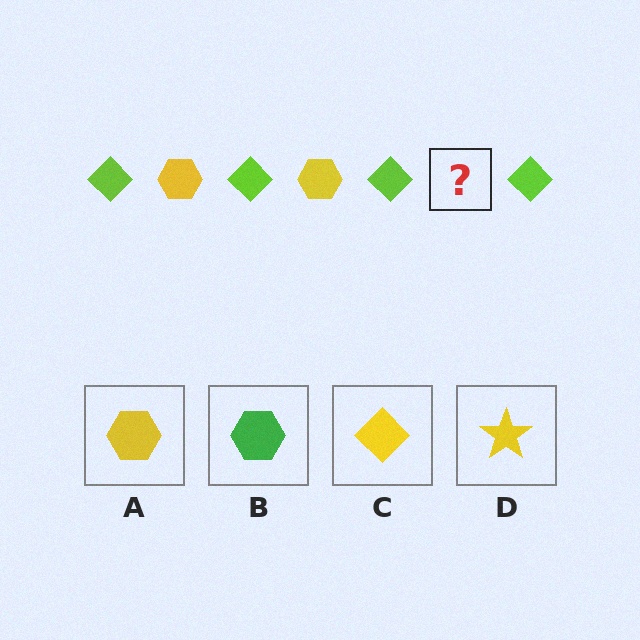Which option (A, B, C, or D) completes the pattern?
A.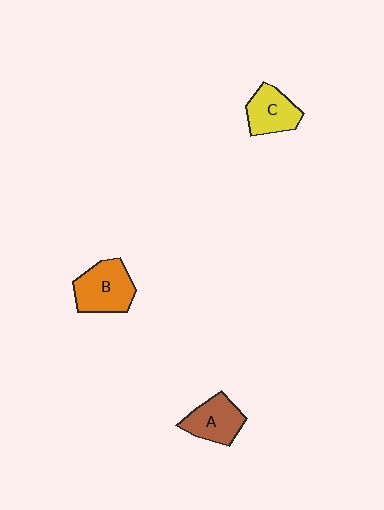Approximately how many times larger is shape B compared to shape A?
Approximately 1.2 times.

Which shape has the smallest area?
Shape C (yellow).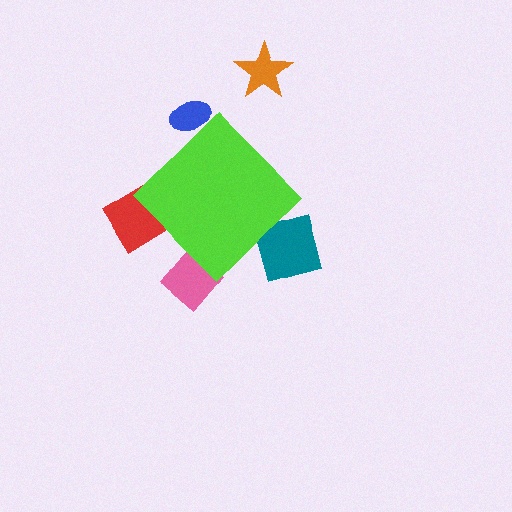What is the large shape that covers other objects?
A lime diamond.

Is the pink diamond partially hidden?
Yes, the pink diamond is partially hidden behind the lime diamond.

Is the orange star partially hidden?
No, the orange star is fully visible.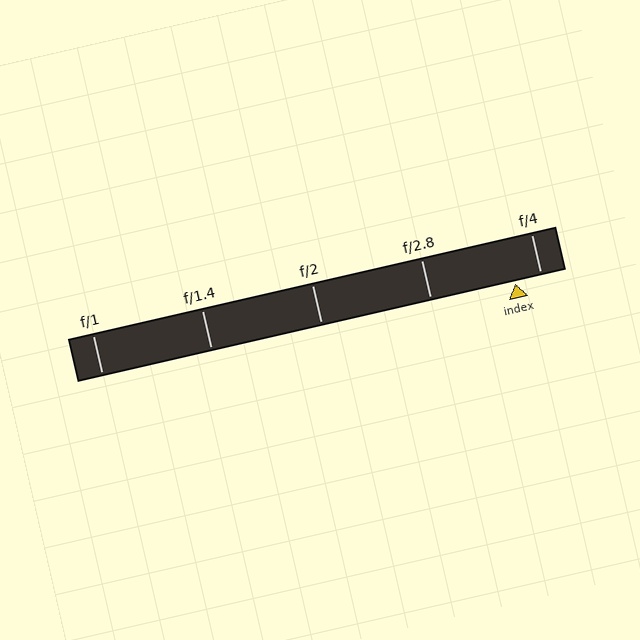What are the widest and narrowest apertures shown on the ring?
The widest aperture shown is f/1 and the narrowest is f/4.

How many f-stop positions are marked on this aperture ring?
There are 5 f-stop positions marked.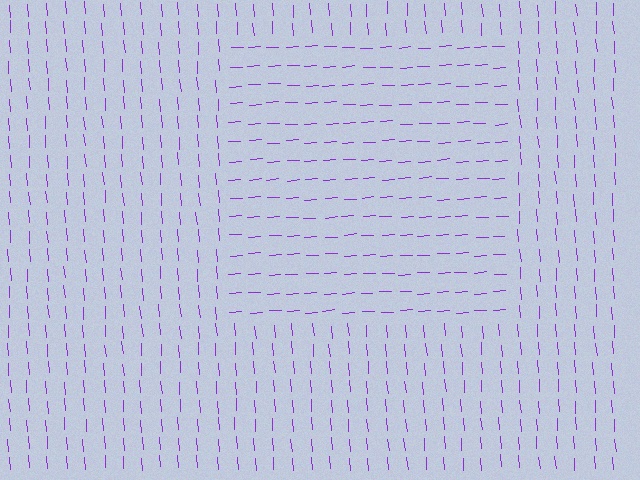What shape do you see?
I see a rectangle.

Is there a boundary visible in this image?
Yes, there is a texture boundary formed by a change in line orientation.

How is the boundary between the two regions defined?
The boundary is defined purely by a change in line orientation (approximately 89 degrees difference). All lines are the same color and thickness.